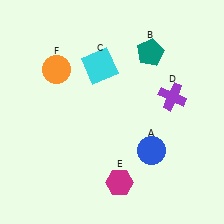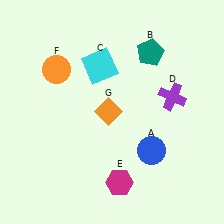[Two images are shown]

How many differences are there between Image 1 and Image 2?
There is 1 difference between the two images.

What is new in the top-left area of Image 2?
An orange diamond (G) was added in the top-left area of Image 2.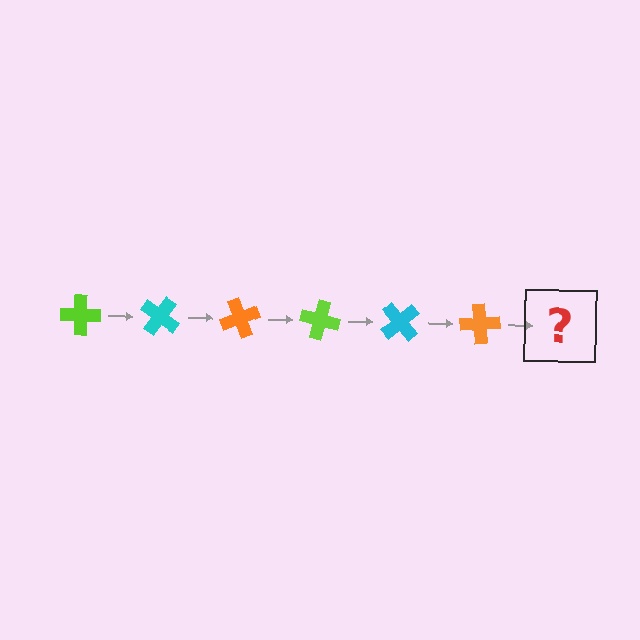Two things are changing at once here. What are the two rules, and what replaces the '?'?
The two rules are that it rotates 35 degrees each step and the color cycles through lime, cyan, and orange. The '?' should be a lime cross, rotated 210 degrees from the start.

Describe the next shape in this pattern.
It should be a lime cross, rotated 210 degrees from the start.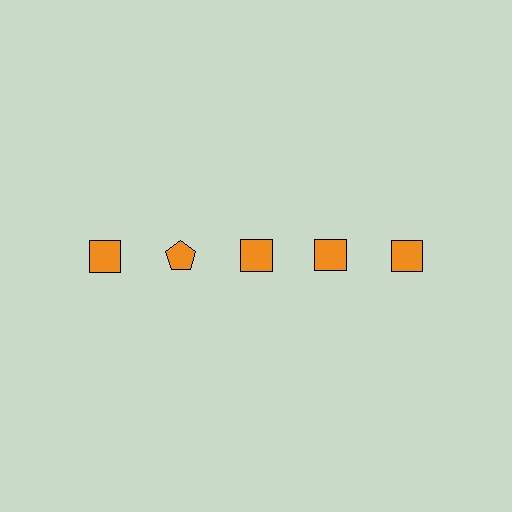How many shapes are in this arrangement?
There are 5 shapes arranged in a grid pattern.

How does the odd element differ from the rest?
It has a different shape: pentagon instead of square.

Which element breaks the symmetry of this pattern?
The orange pentagon in the top row, second from left column breaks the symmetry. All other shapes are orange squares.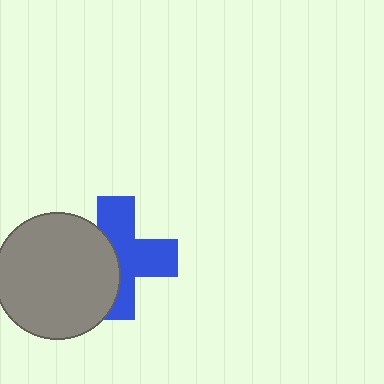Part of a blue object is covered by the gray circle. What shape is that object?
It is a cross.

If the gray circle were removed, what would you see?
You would see the complete blue cross.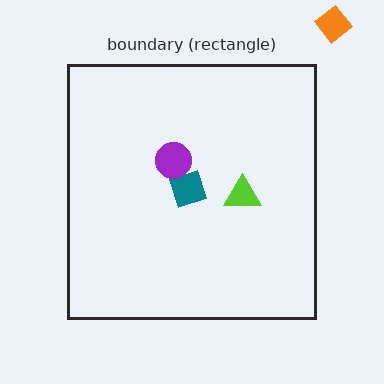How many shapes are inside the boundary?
3 inside, 1 outside.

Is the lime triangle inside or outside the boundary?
Inside.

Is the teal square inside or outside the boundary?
Inside.